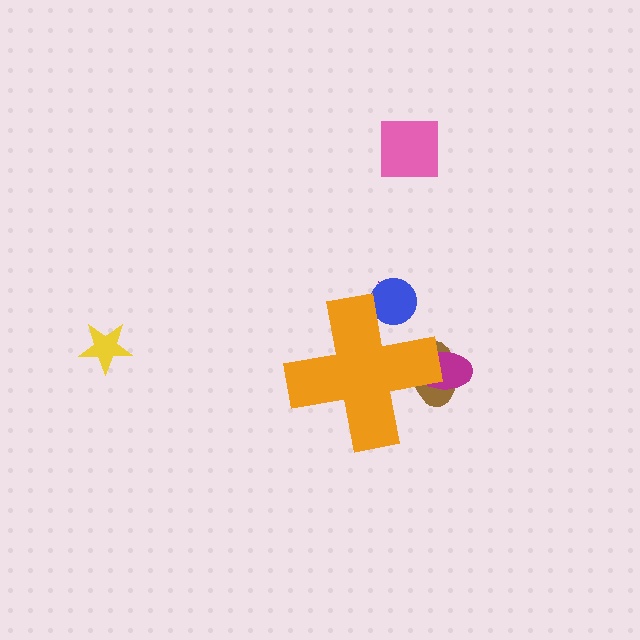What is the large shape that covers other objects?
An orange cross.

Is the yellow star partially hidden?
No, the yellow star is fully visible.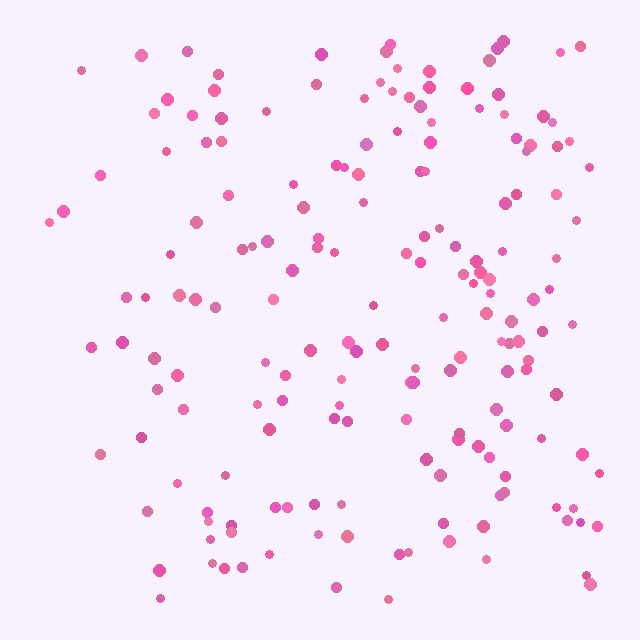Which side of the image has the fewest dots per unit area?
The left.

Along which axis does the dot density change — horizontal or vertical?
Horizontal.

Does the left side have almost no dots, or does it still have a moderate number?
Still a moderate number, just noticeably fewer than the right.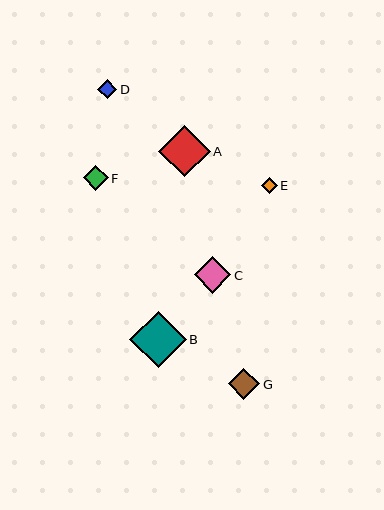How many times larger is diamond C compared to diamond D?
Diamond C is approximately 1.9 times the size of diamond D.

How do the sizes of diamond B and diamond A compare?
Diamond B and diamond A are approximately the same size.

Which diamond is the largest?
Diamond B is the largest with a size of approximately 56 pixels.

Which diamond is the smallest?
Diamond E is the smallest with a size of approximately 16 pixels.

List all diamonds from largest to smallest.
From largest to smallest: B, A, C, G, F, D, E.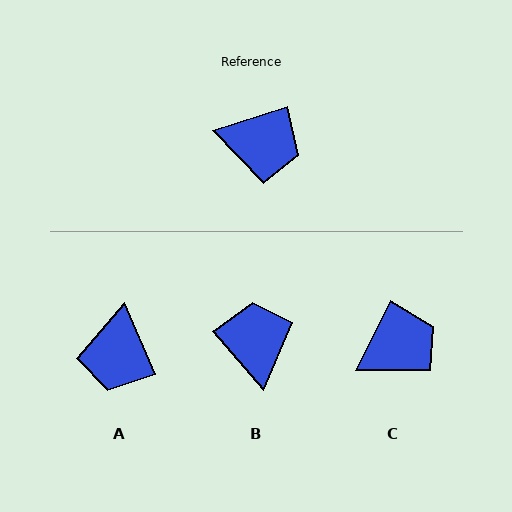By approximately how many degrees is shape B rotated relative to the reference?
Approximately 114 degrees counter-clockwise.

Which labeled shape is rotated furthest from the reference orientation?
B, about 114 degrees away.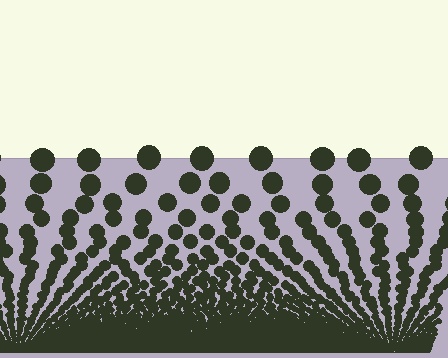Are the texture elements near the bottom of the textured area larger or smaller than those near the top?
Smaller. The gradient is inverted — elements near the bottom are smaller and denser.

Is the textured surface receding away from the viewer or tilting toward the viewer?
The surface appears to tilt toward the viewer. Texture elements get larger and sparser toward the top.